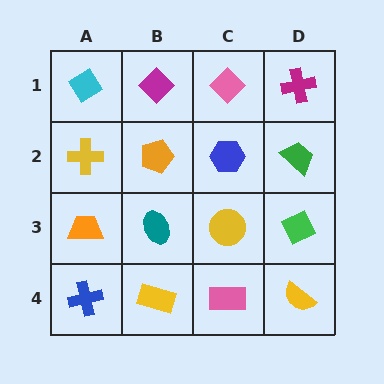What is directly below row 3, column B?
A yellow rectangle.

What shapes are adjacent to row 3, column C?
A blue hexagon (row 2, column C), a pink rectangle (row 4, column C), a teal ellipse (row 3, column B), a green diamond (row 3, column D).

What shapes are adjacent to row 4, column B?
A teal ellipse (row 3, column B), a blue cross (row 4, column A), a pink rectangle (row 4, column C).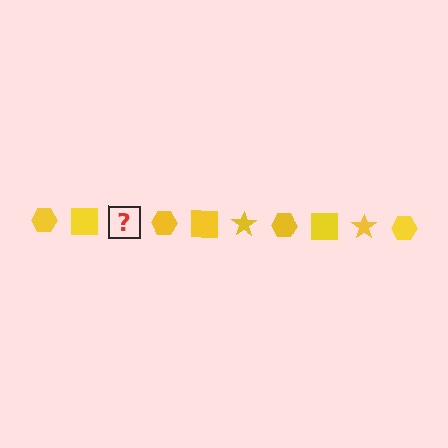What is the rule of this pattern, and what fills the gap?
The rule is that the pattern cycles through hexagon, square, star shapes in yellow. The gap should be filled with a yellow star.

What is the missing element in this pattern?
The missing element is a yellow star.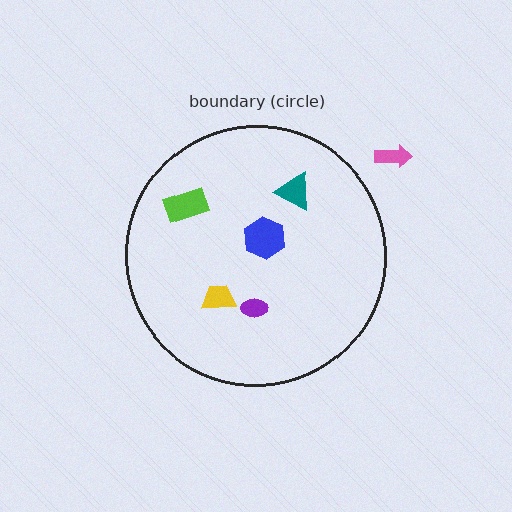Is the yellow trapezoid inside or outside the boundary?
Inside.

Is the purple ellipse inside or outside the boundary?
Inside.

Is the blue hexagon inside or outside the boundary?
Inside.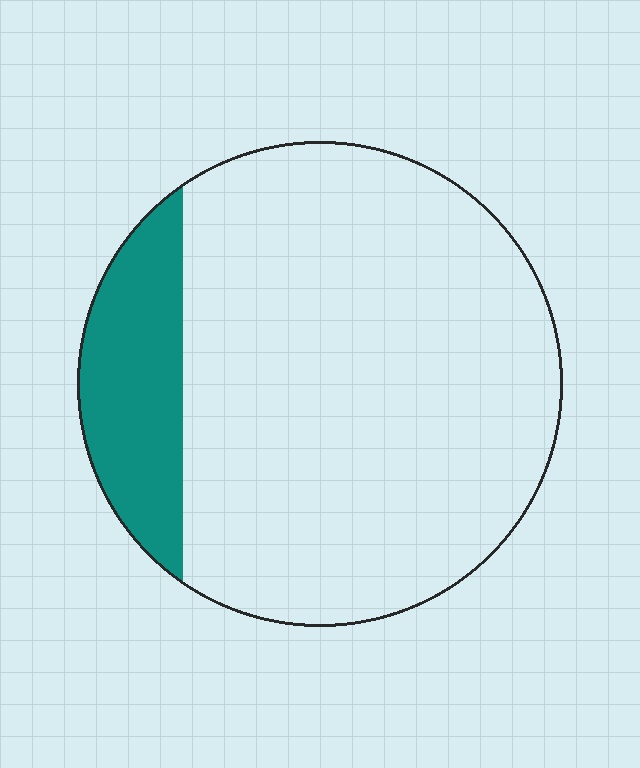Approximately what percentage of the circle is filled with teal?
Approximately 15%.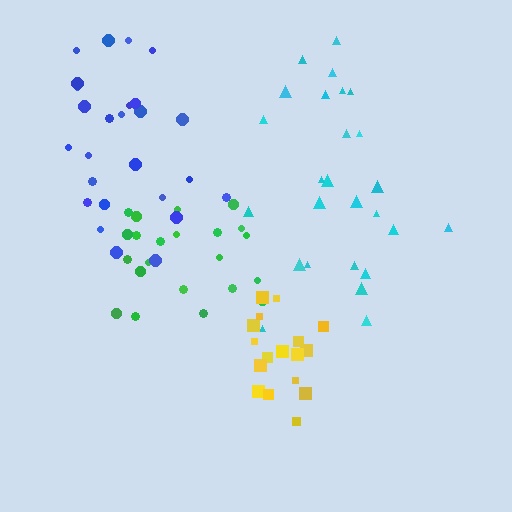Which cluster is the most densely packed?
Yellow.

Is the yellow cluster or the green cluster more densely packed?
Yellow.